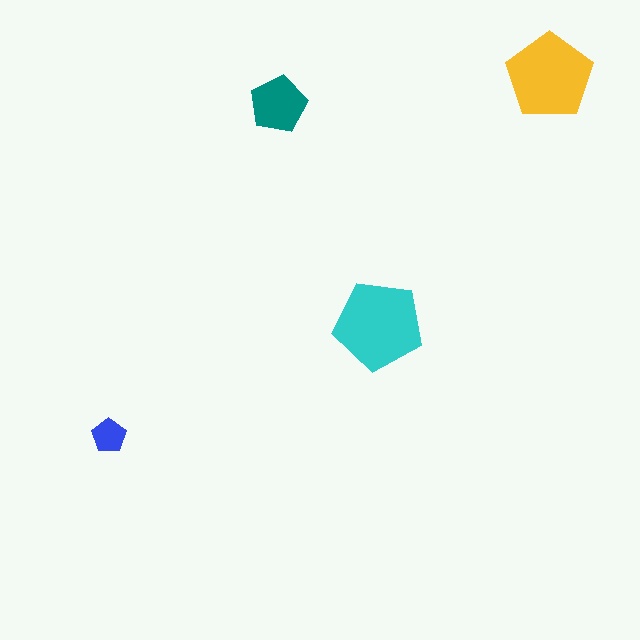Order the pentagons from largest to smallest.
the cyan one, the yellow one, the teal one, the blue one.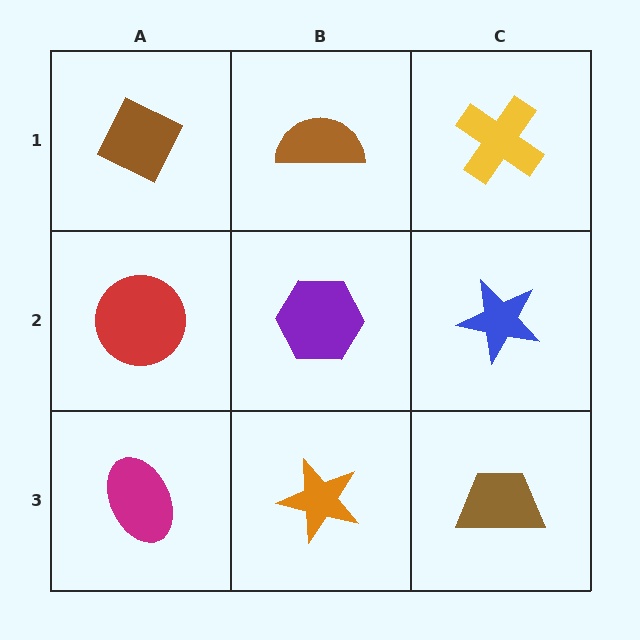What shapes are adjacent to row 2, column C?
A yellow cross (row 1, column C), a brown trapezoid (row 3, column C), a purple hexagon (row 2, column B).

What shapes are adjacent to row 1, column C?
A blue star (row 2, column C), a brown semicircle (row 1, column B).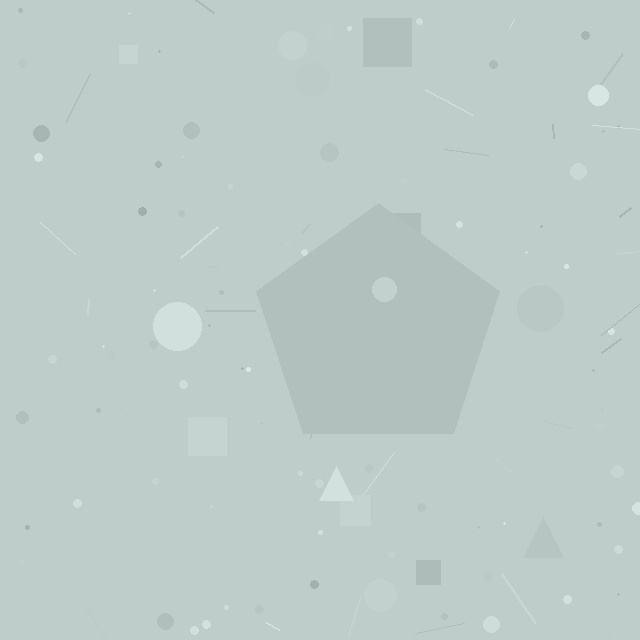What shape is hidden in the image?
A pentagon is hidden in the image.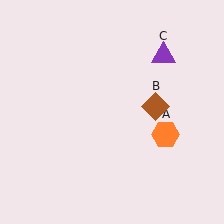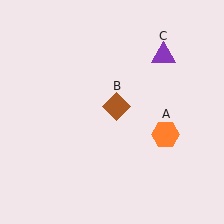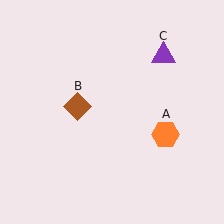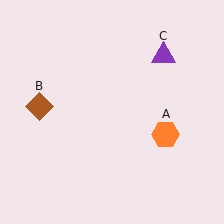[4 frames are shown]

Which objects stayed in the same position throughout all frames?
Orange hexagon (object A) and purple triangle (object C) remained stationary.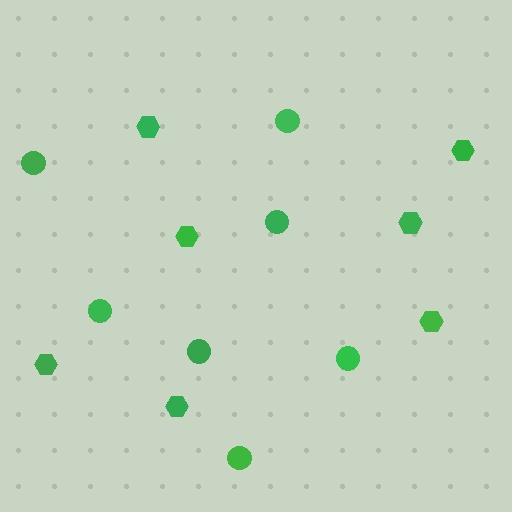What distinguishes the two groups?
There are 2 groups: one group of circles (7) and one group of hexagons (7).